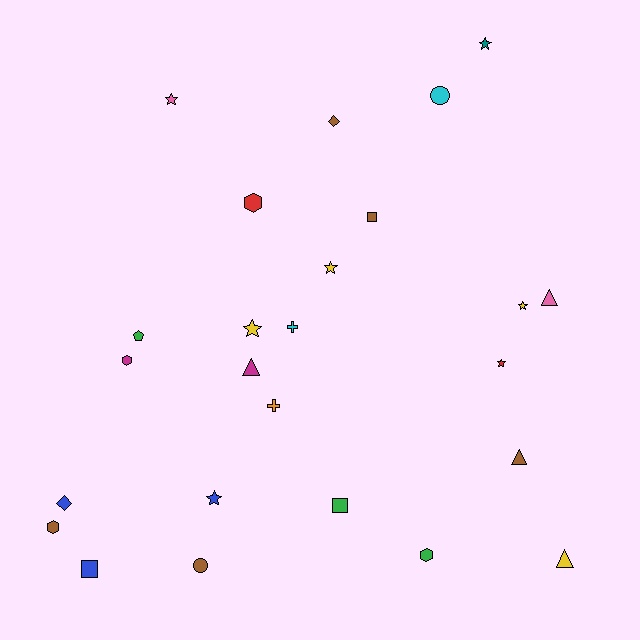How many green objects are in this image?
There are 3 green objects.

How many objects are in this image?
There are 25 objects.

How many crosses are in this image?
There are 2 crosses.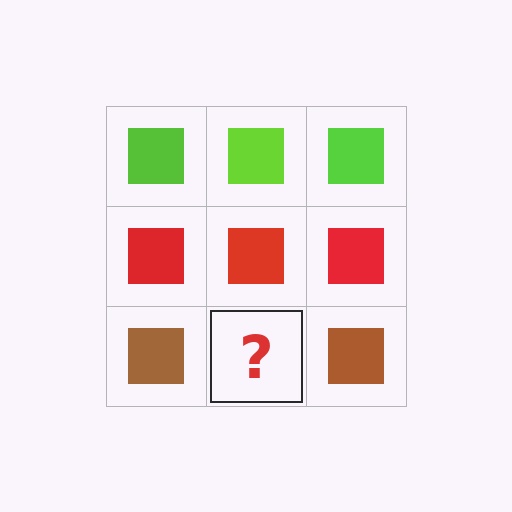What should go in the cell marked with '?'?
The missing cell should contain a brown square.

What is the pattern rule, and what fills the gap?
The rule is that each row has a consistent color. The gap should be filled with a brown square.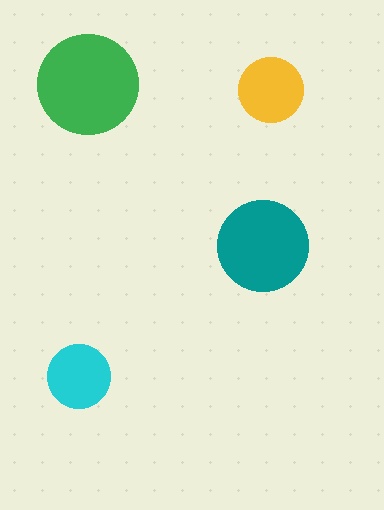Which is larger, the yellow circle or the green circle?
The green one.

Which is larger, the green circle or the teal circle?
The green one.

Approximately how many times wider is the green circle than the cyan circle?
About 1.5 times wider.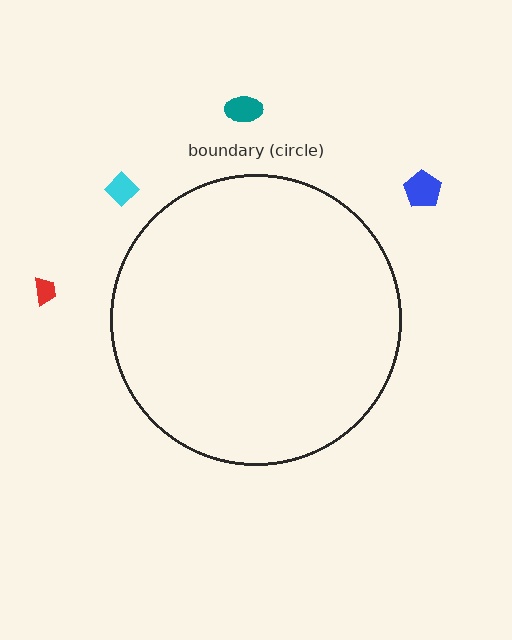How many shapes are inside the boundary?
0 inside, 4 outside.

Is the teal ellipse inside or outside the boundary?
Outside.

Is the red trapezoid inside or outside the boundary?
Outside.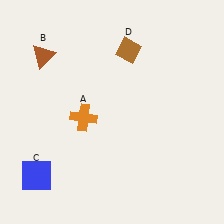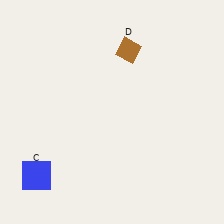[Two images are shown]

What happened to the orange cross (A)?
The orange cross (A) was removed in Image 2. It was in the bottom-left area of Image 1.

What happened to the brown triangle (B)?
The brown triangle (B) was removed in Image 2. It was in the top-left area of Image 1.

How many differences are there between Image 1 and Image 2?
There are 2 differences between the two images.